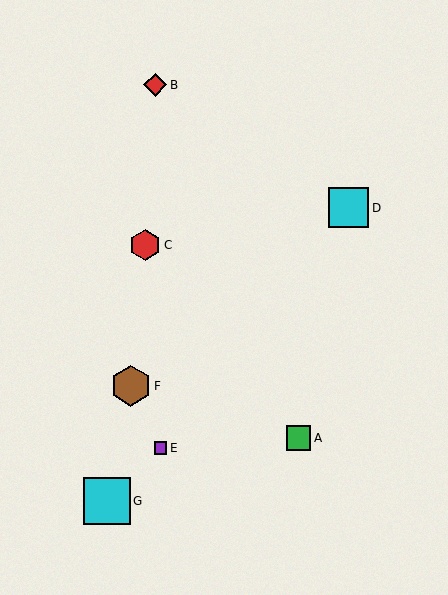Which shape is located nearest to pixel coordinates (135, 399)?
The brown hexagon (labeled F) at (131, 386) is nearest to that location.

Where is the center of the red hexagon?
The center of the red hexagon is at (145, 245).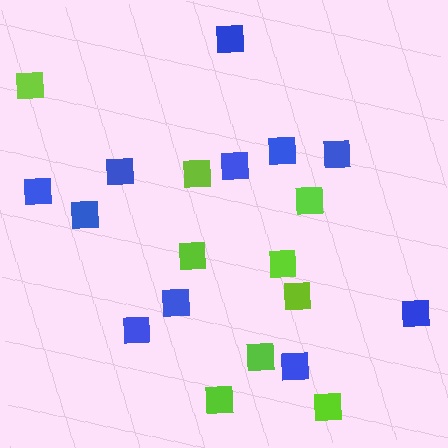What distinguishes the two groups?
There are 2 groups: one group of lime squares (9) and one group of blue squares (11).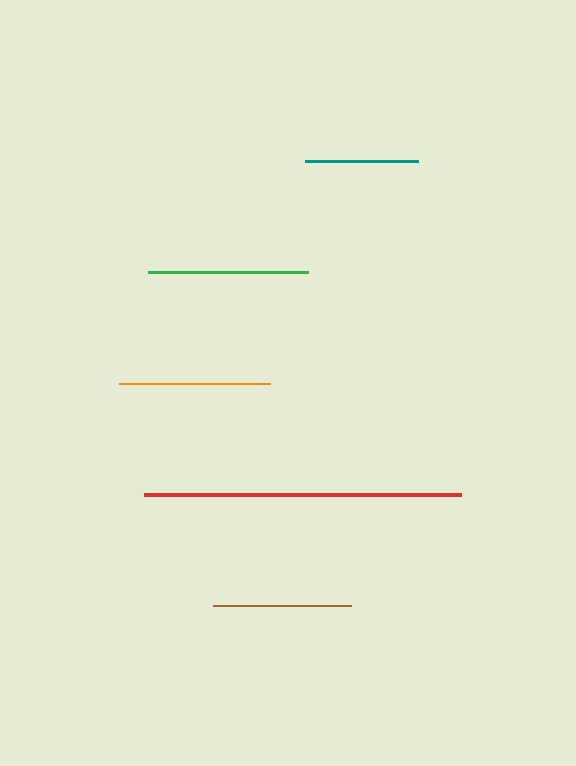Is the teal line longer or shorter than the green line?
The green line is longer than the teal line.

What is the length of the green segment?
The green segment is approximately 160 pixels long.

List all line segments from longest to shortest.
From longest to shortest: red, green, orange, brown, teal.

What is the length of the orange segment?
The orange segment is approximately 151 pixels long.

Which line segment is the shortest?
The teal line is the shortest at approximately 113 pixels.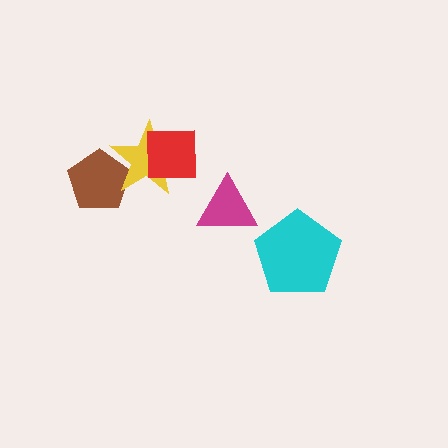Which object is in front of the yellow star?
The red square is in front of the yellow star.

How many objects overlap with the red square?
1 object overlaps with the red square.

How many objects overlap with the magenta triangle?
0 objects overlap with the magenta triangle.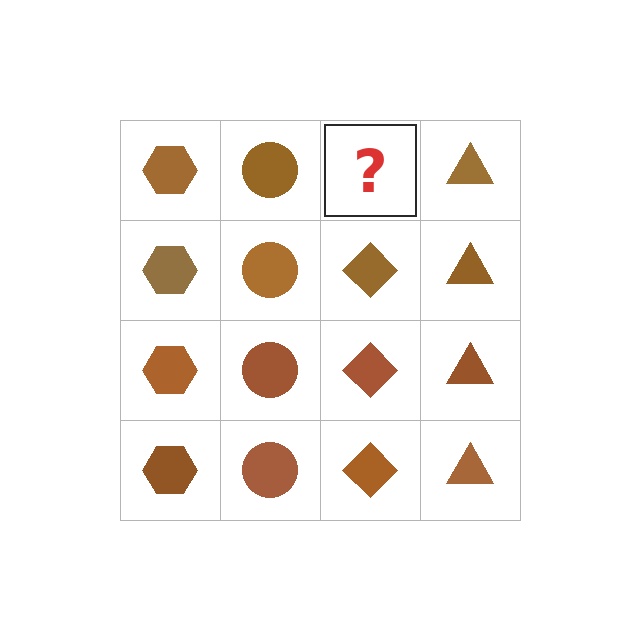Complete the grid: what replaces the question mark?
The question mark should be replaced with a brown diamond.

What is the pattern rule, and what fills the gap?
The rule is that each column has a consistent shape. The gap should be filled with a brown diamond.